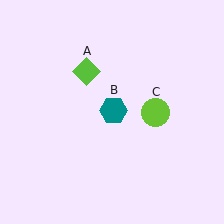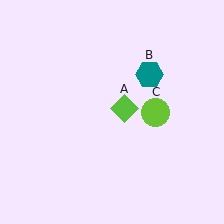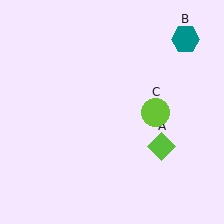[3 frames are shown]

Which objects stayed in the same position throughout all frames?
Lime circle (object C) remained stationary.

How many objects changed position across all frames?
2 objects changed position: lime diamond (object A), teal hexagon (object B).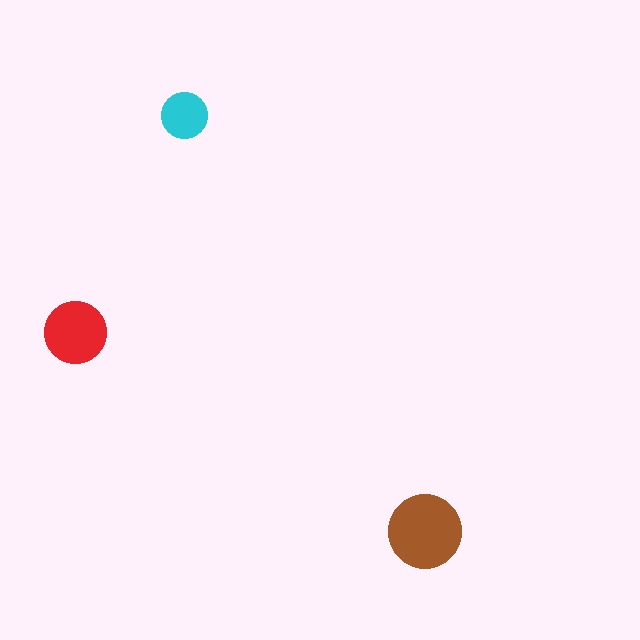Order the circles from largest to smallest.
the brown one, the red one, the cyan one.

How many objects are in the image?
There are 3 objects in the image.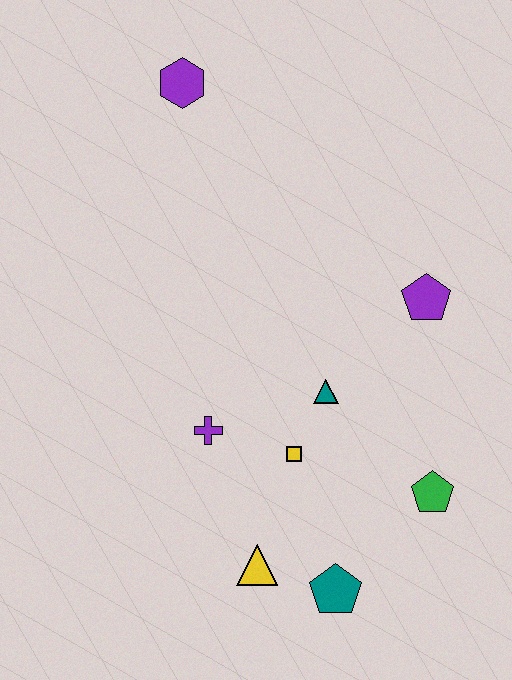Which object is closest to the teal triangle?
The yellow square is closest to the teal triangle.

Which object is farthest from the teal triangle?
The purple hexagon is farthest from the teal triangle.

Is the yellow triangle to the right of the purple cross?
Yes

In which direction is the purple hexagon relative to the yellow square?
The purple hexagon is above the yellow square.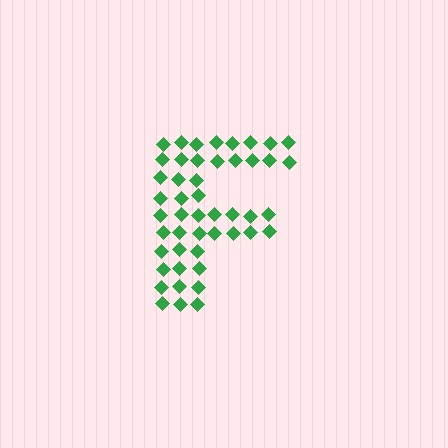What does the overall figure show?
The overall figure shows the letter F.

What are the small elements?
The small elements are diamonds.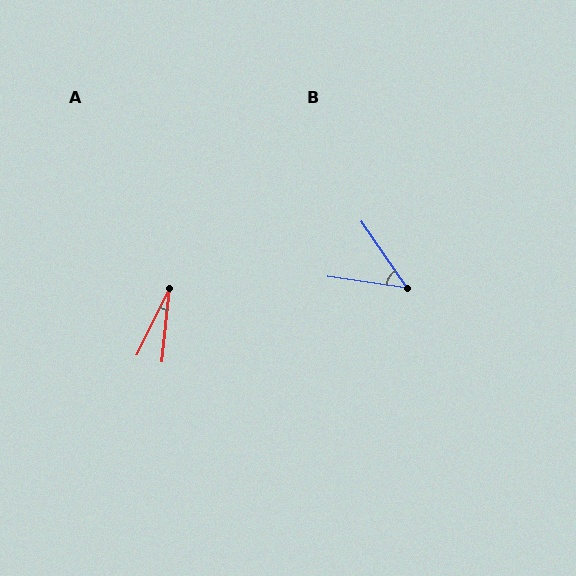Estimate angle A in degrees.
Approximately 21 degrees.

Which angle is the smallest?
A, at approximately 21 degrees.